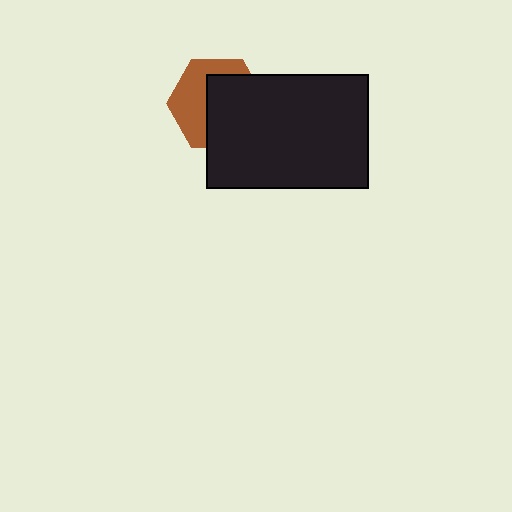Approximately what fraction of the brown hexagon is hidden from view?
Roughly 56% of the brown hexagon is hidden behind the black rectangle.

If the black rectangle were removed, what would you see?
You would see the complete brown hexagon.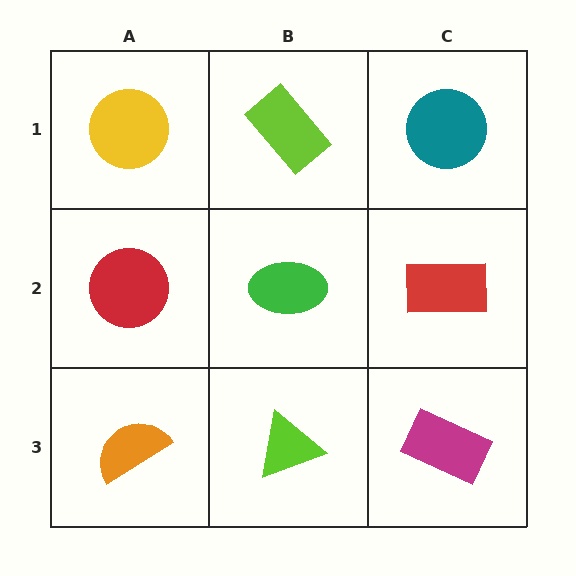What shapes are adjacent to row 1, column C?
A red rectangle (row 2, column C), a lime rectangle (row 1, column B).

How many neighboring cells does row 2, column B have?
4.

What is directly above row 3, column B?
A green ellipse.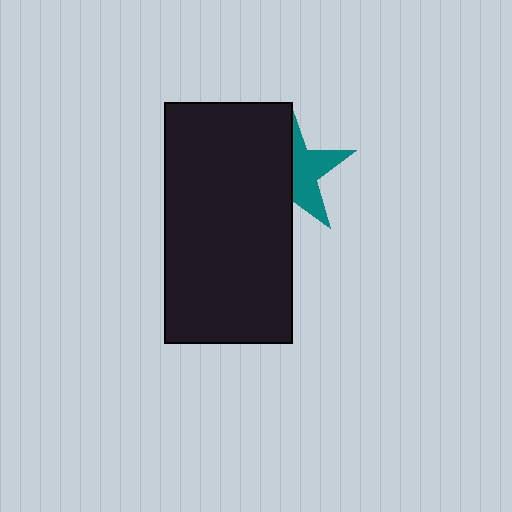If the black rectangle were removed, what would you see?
You would see the complete teal star.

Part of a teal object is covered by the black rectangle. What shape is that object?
It is a star.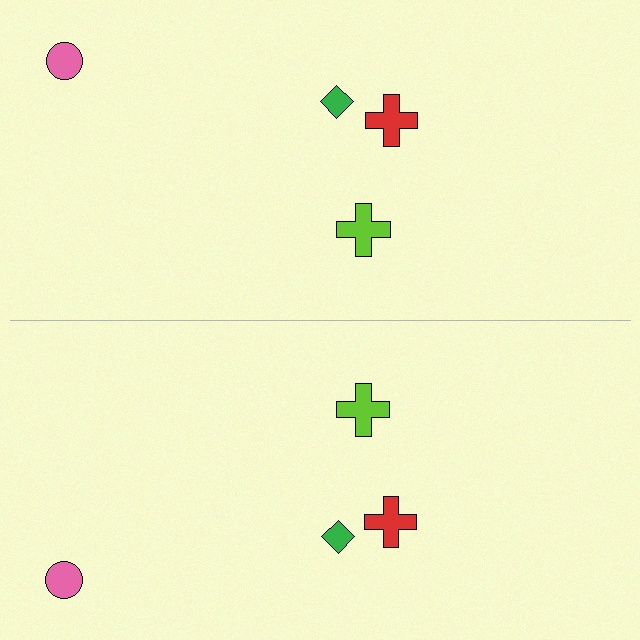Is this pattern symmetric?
Yes, this pattern has bilateral (reflection) symmetry.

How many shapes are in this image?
There are 8 shapes in this image.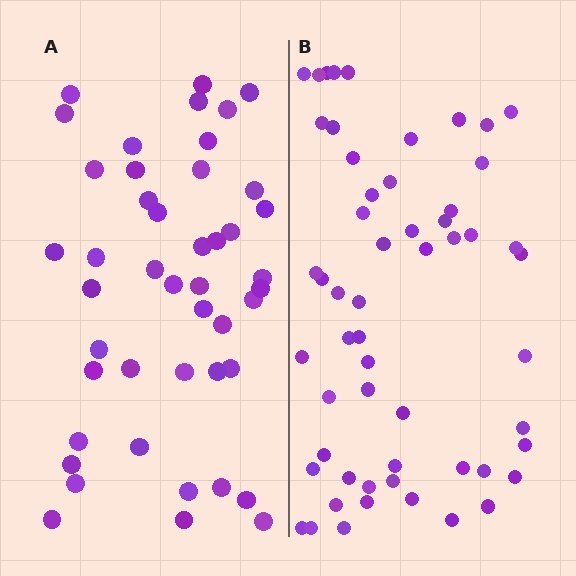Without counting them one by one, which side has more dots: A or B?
Region B (the right region) has more dots.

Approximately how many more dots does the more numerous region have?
Region B has roughly 12 or so more dots than region A.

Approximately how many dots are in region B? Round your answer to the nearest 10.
About 60 dots. (The exact count is 56, which rounds to 60.)